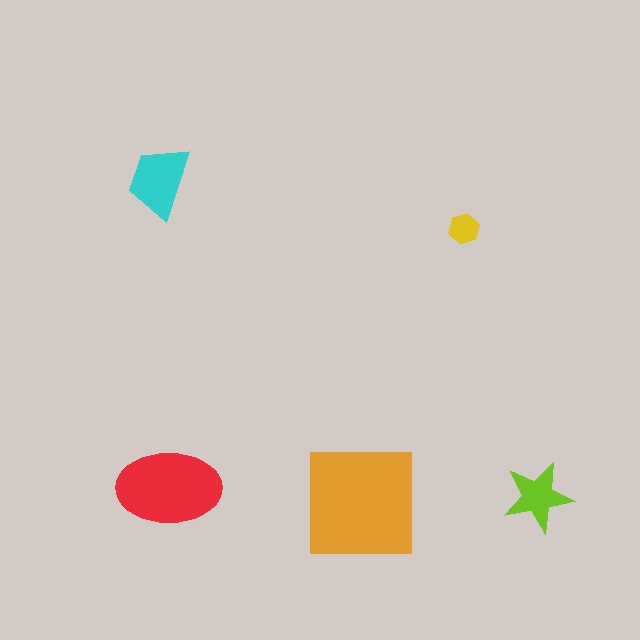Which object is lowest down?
The orange square is bottommost.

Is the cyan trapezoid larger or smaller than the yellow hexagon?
Larger.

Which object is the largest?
The orange square.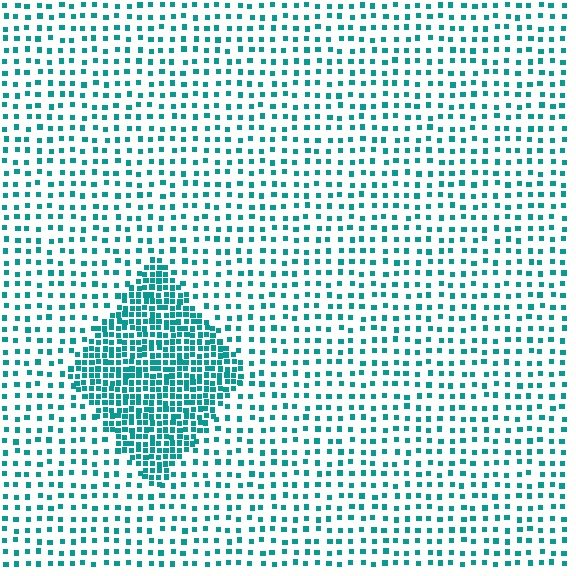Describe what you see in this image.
The image contains small teal elements arranged at two different densities. A diamond-shaped region is visible where the elements are more densely packed than the surrounding area.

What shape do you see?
I see a diamond.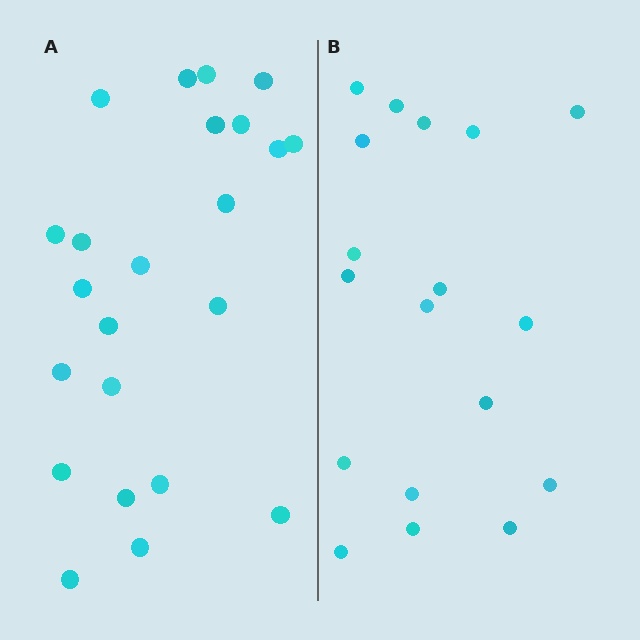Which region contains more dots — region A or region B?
Region A (the left region) has more dots.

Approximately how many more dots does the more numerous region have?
Region A has about 5 more dots than region B.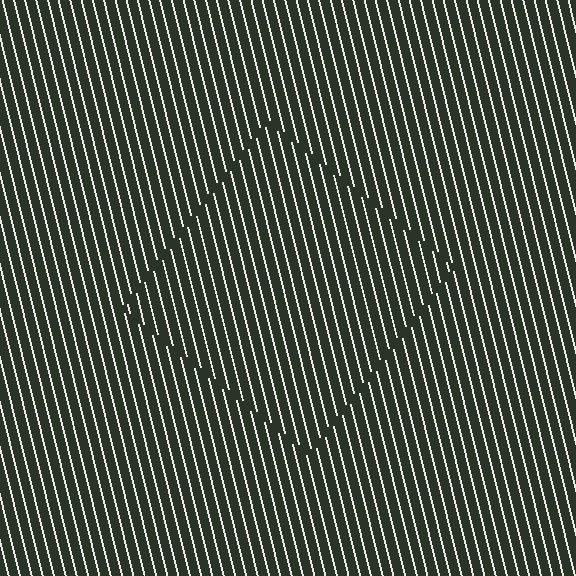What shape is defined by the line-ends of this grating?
An illusory square. The interior of the shape contains the same grating, shifted by half a period — the contour is defined by the phase discontinuity where line-ends from the inner and outer gratings abut.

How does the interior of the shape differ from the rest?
The interior of the shape contains the same grating, shifted by half a period — the contour is defined by the phase discontinuity where line-ends from the inner and outer gratings abut.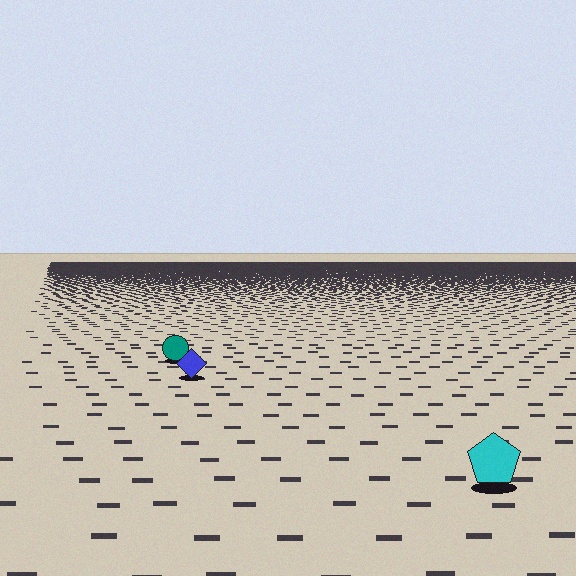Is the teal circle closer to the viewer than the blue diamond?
No. The blue diamond is closer — you can tell from the texture gradient: the ground texture is coarser near it.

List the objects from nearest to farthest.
From nearest to farthest: the cyan pentagon, the blue diamond, the teal circle.